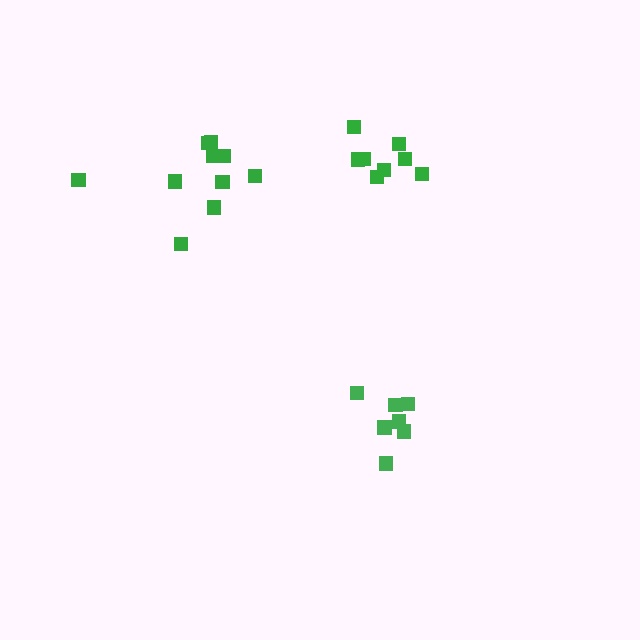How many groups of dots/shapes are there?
There are 3 groups.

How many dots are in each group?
Group 1: 8 dots, Group 2: 7 dots, Group 3: 10 dots (25 total).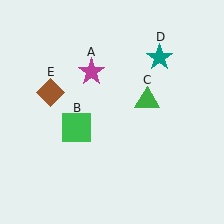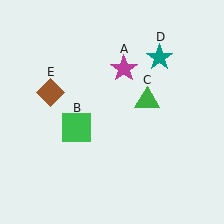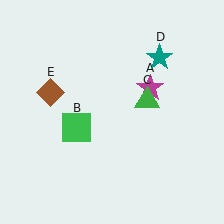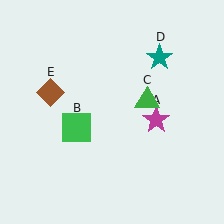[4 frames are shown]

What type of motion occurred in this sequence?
The magenta star (object A) rotated clockwise around the center of the scene.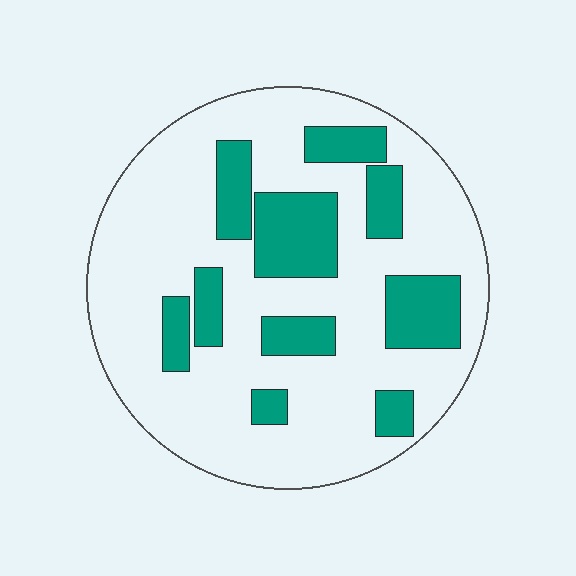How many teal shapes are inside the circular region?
10.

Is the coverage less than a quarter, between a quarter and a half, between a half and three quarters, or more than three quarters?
Between a quarter and a half.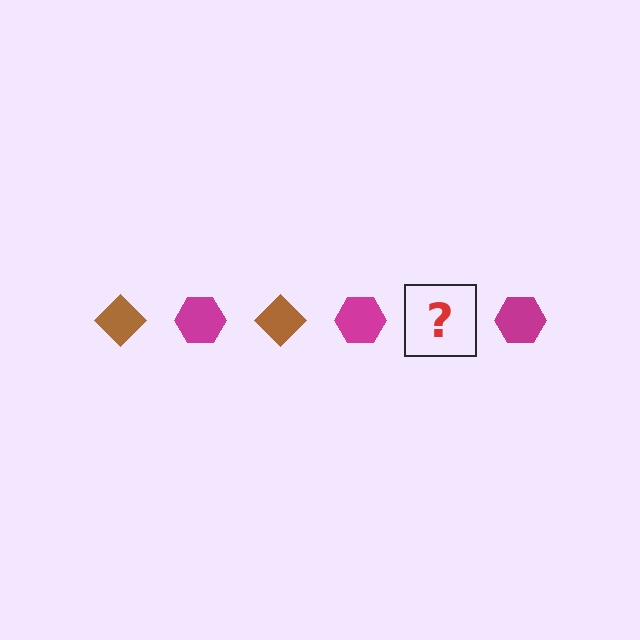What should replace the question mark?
The question mark should be replaced with a brown diamond.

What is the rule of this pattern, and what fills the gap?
The rule is that the pattern alternates between brown diamond and magenta hexagon. The gap should be filled with a brown diamond.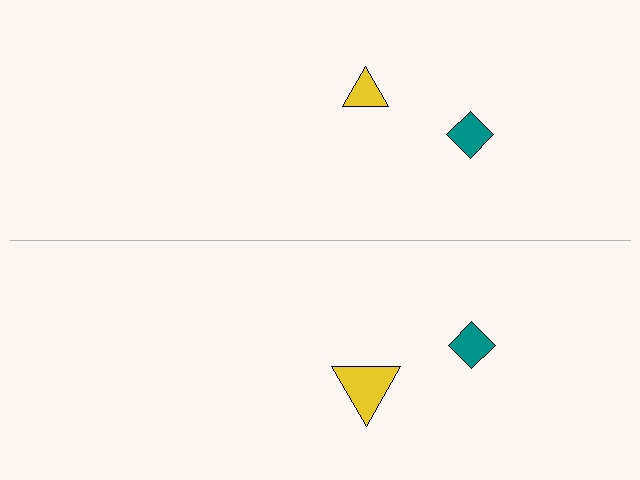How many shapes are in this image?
There are 4 shapes in this image.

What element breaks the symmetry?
The yellow triangle on the bottom side has a different size than its mirror counterpart.